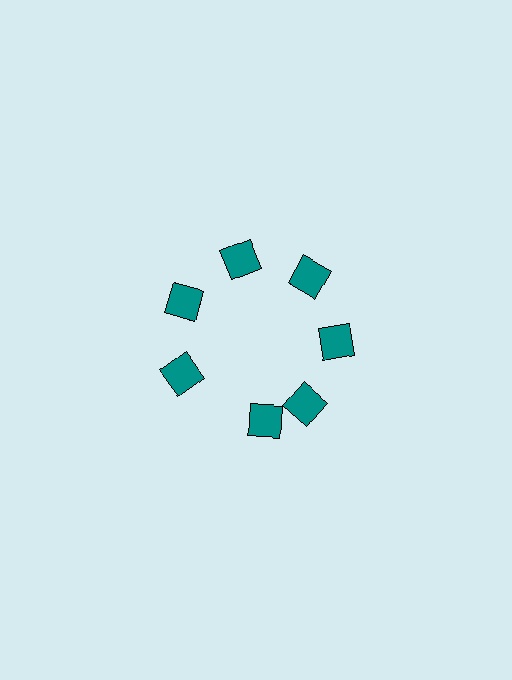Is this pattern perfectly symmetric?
No. The 7 teal diamonds are arranged in a ring, but one element near the 6 o'clock position is rotated out of alignment along the ring, breaking the 7-fold rotational symmetry.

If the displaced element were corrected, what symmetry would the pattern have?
It would have 7-fold rotational symmetry — the pattern would map onto itself every 51 degrees.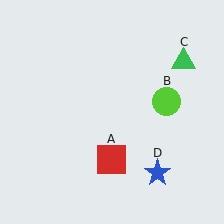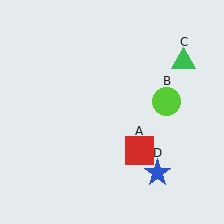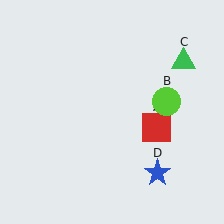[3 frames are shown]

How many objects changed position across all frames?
1 object changed position: red square (object A).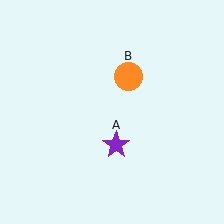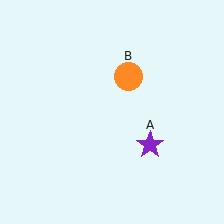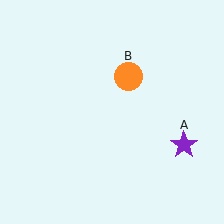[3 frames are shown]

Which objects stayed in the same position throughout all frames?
Orange circle (object B) remained stationary.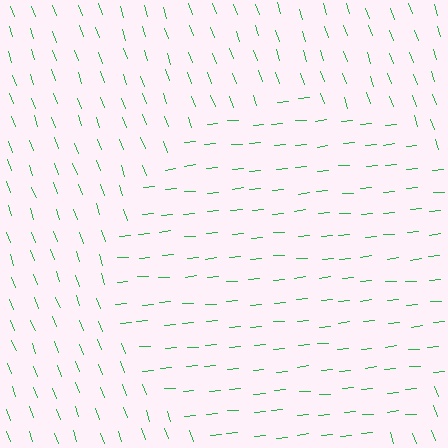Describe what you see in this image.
The image is filled with small green line segments. A circle region in the image has lines oriented differently from the surrounding lines, creating a visible texture boundary.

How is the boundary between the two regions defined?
The boundary is defined purely by a change in line orientation (approximately 75 degrees difference). All lines are the same color and thickness.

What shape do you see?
I see a circle.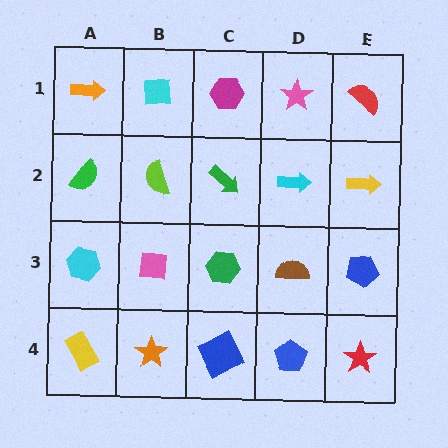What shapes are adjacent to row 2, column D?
A pink star (row 1, column D), a brown semicircle (row 3, column D), a green arrow (row 2, column C), a yellow arrow (row 2, column E).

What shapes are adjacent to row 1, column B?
A lime semicircle (row 2, column B), an orange arrow (row 1, column A), a magenta hexagon (row 1, column C).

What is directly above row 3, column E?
A yellow arrow.